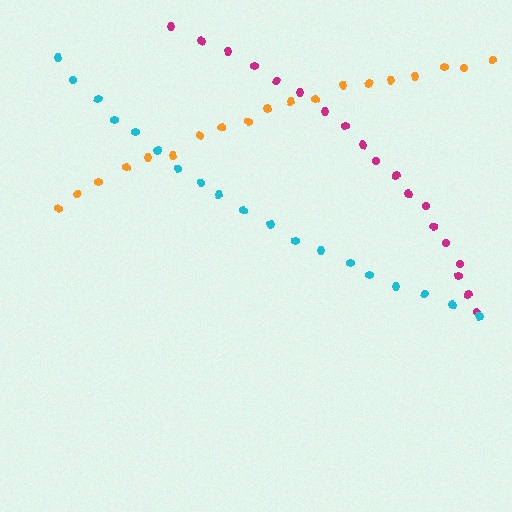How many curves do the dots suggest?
There are 3 distinct paths.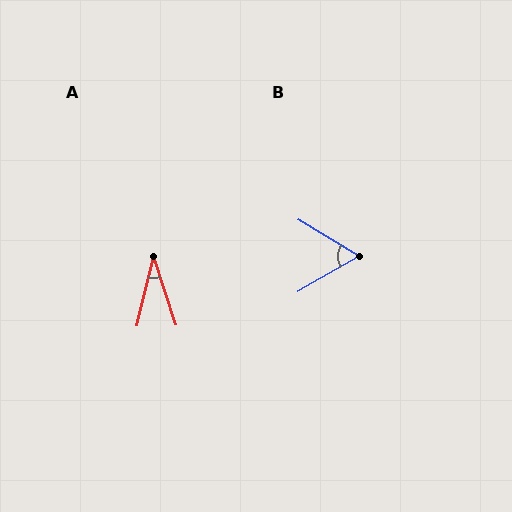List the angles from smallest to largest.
A (32°), B (61°).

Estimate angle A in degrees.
Approximately 32 degrees.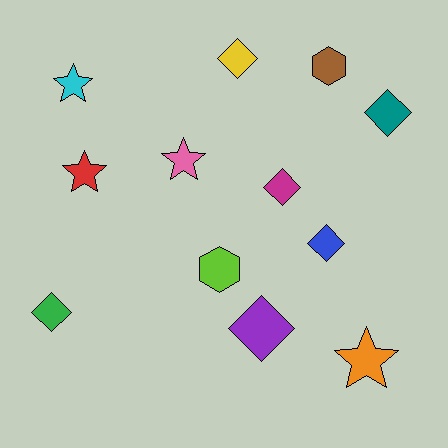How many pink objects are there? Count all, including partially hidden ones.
There is 1 pink object.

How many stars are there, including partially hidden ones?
There are 4 stars.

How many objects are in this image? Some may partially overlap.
There are 12 objects.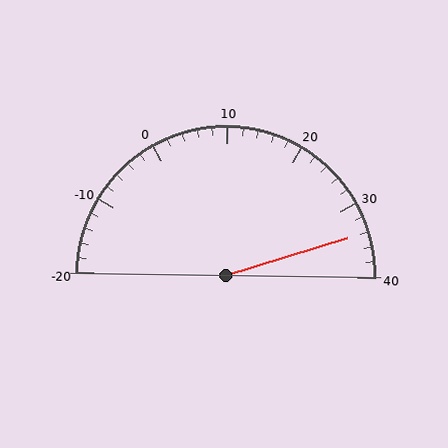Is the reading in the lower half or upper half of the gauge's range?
The reading is in the upper half of the range (-20 to 40).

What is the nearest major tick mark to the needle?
The nearest major tick mark is 30.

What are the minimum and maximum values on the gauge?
The gauge ranges from -20 to 40.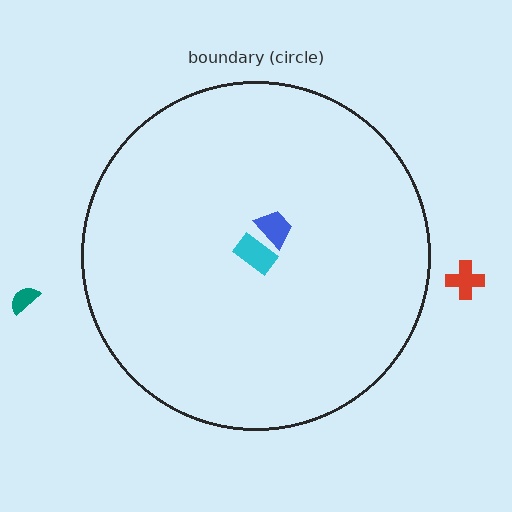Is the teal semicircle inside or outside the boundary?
Outside.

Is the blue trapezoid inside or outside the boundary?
Inside.